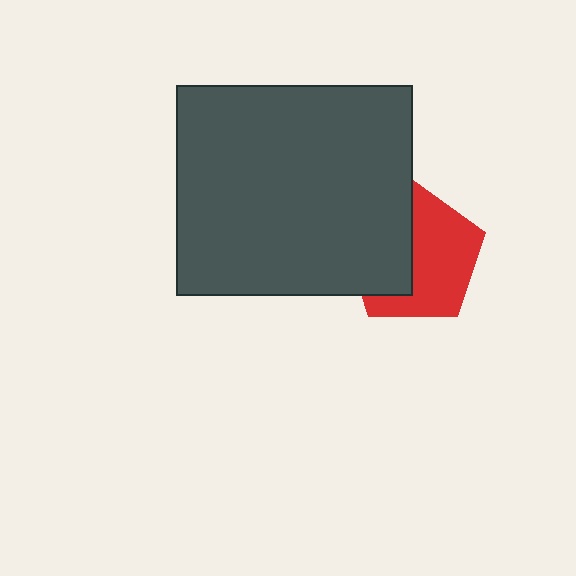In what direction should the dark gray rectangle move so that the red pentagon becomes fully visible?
The dark gray rectangle should move left. That is the shortest direction to clear the overlap and leave the red pentagon fully visible.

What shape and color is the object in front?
The object in front is a dark gray rectangle.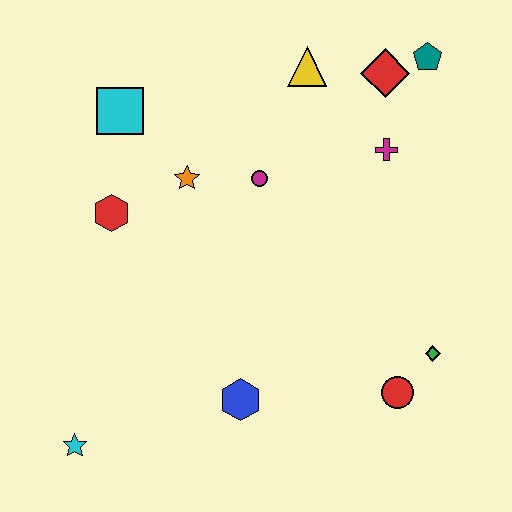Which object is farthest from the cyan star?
The teal pentagon is farthest from the cyan star.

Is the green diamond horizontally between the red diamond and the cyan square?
No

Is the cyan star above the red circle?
No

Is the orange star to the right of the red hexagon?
Yes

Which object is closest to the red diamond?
The teal pentagon is closest to the red diamond.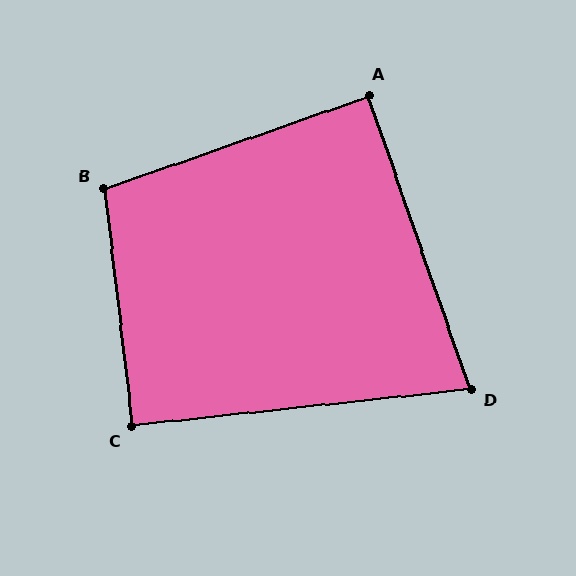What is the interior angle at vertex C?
Approximately 90 degrees (approximately right).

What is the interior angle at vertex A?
Approximately 90 degrees (approximately right).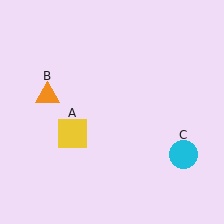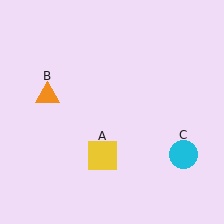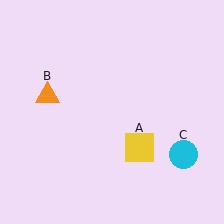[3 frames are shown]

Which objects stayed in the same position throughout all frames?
Orange triangle (object B) and cyan circle (object C) remained stationary.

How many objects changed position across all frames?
1 object changed position: yellow square (object A).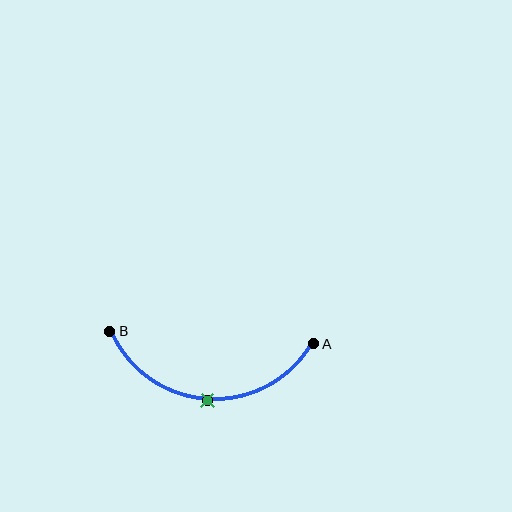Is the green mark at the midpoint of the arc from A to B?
Yes. The green mark lies on the arc at equal arc-length from both A and B — it is the arc midpoint.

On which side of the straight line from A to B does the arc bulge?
The arc bulges below the straight line connecting A and B.